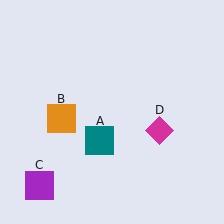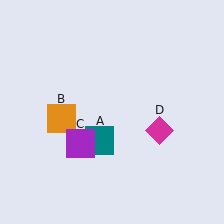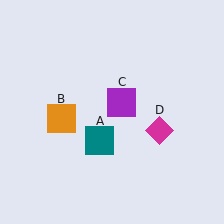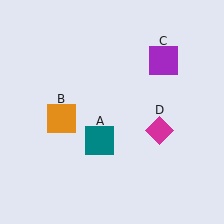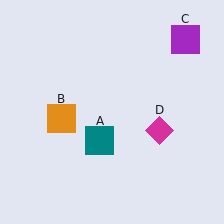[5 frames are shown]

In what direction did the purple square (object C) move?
The purple square (object C) moved up and to the right.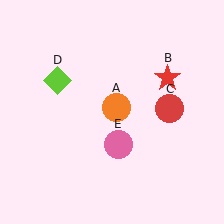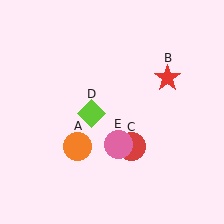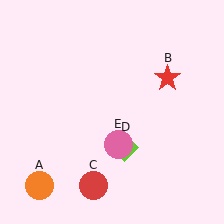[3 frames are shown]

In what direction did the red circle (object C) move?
The red circle (object C) moved down and to the left.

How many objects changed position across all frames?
3 objects changed position: orange circle (object A), red circle (object C), lime diamond (object D).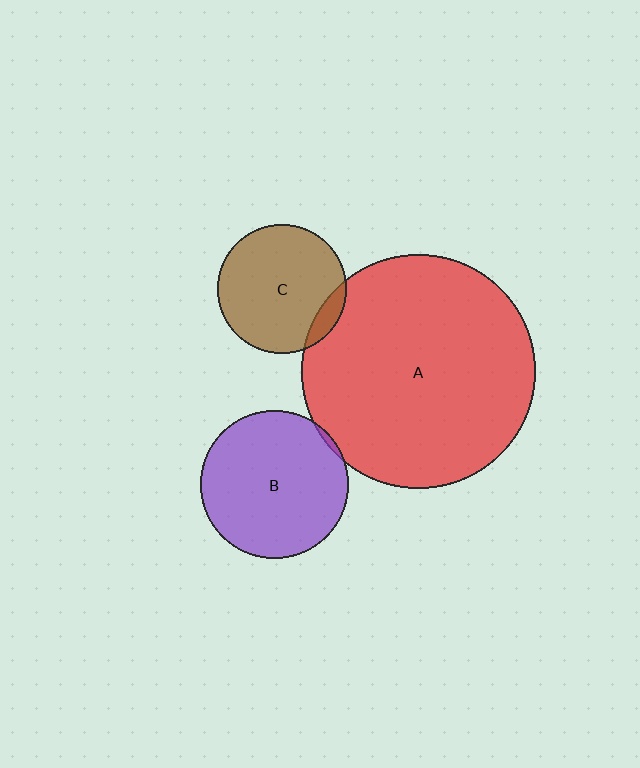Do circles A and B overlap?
Yes.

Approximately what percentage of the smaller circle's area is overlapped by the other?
Approximately 5%.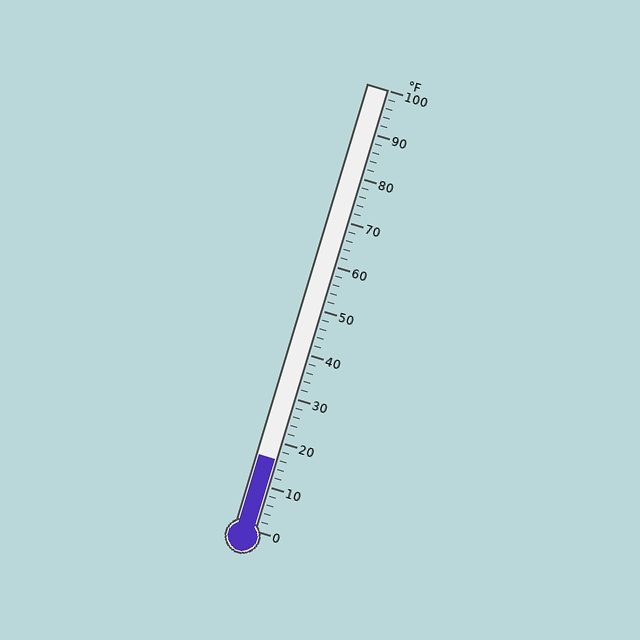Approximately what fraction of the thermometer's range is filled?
The thermometer is filled to approximately 15% of its range.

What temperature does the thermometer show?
The thermometer shows approximately 16°F.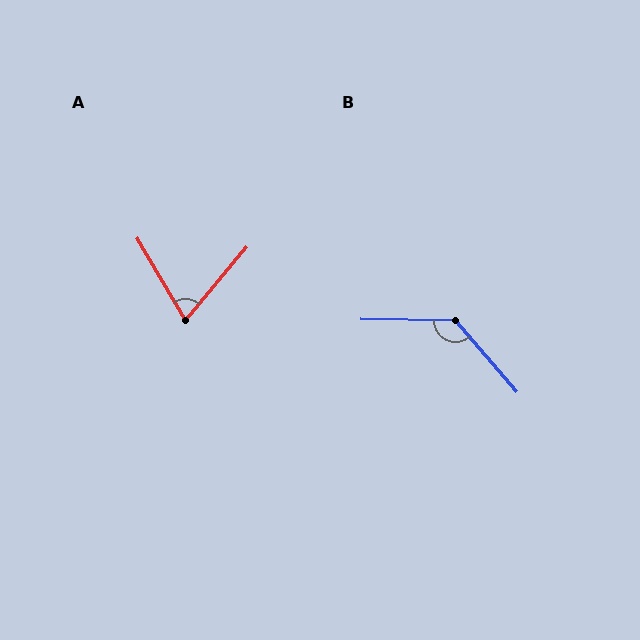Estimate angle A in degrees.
Approximately 70 degrees.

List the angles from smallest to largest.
A (70°), B (132°).